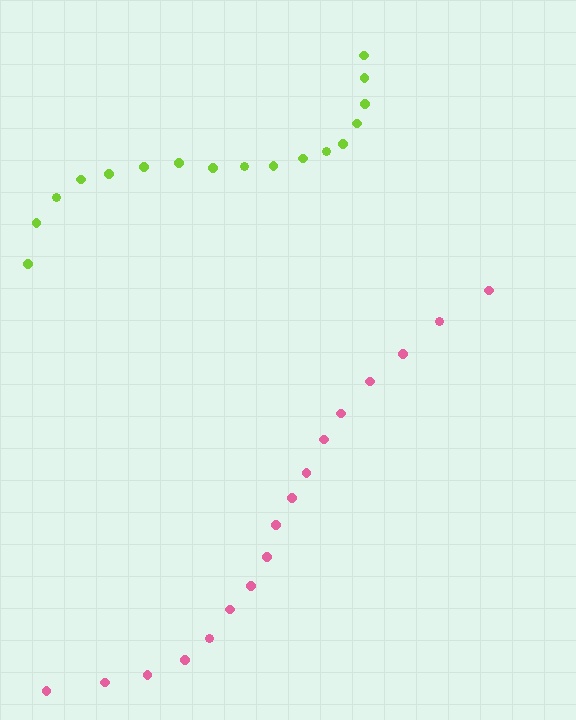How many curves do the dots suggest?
There are 2 distinct paths.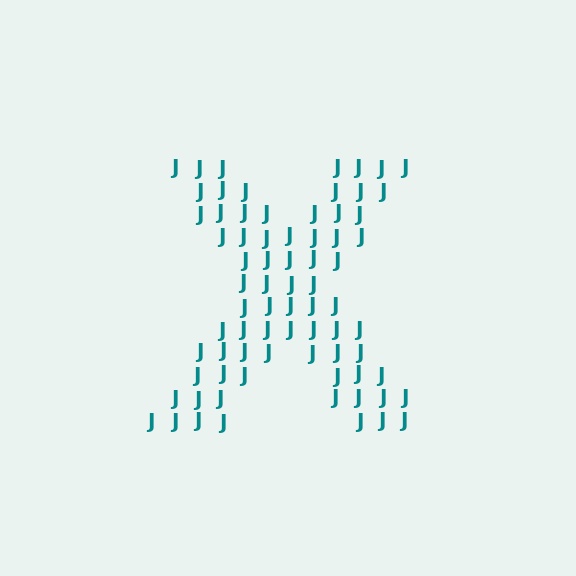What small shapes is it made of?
It is made of small letter J's.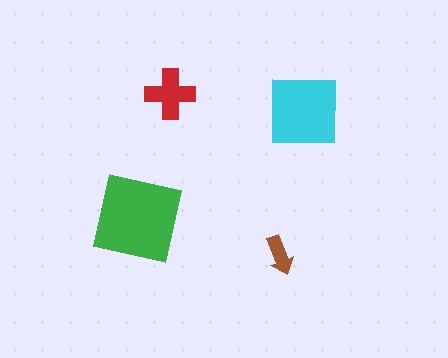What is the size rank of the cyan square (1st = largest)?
2nd.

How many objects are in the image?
There are 4 objects in the image.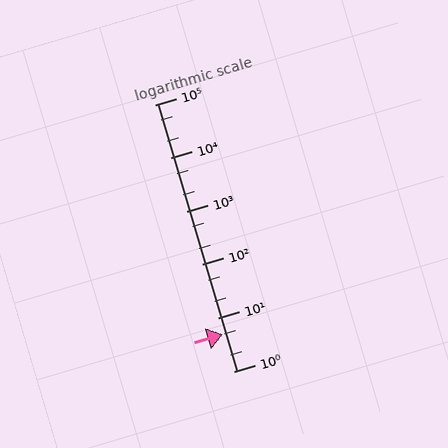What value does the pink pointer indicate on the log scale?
The pointer indicates approximately 5.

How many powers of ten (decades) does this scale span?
The scale spans 5 decades, from 1 to 100000.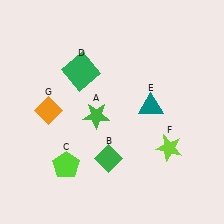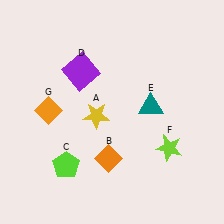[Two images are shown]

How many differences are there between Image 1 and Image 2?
There are 3 differences between the two images.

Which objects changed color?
A changed from green to yellow. B changed from green to orange. D changed from green to purple.